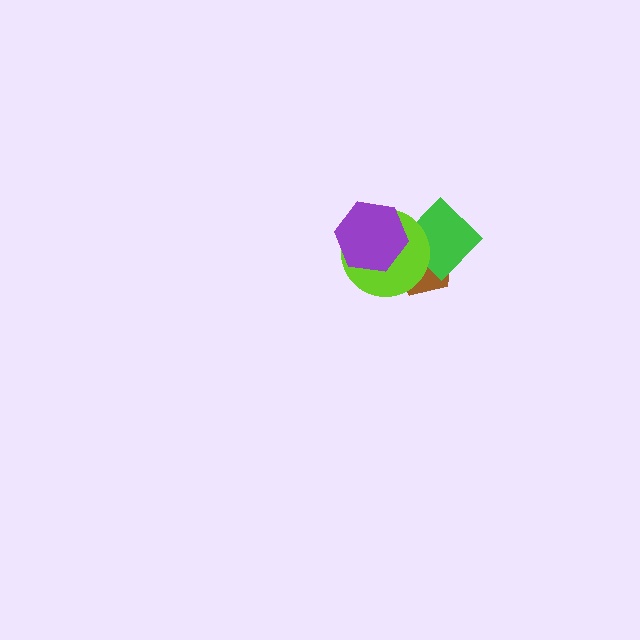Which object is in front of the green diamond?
The lime circle is in front of the green diamond.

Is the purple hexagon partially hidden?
No, no other shape covers it.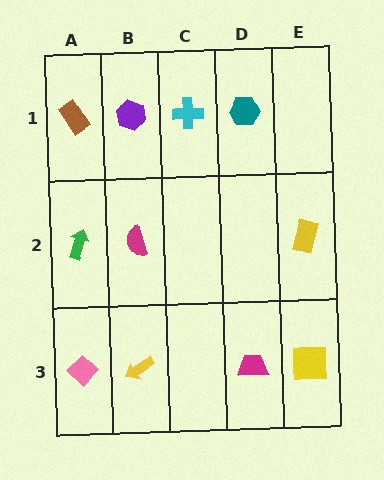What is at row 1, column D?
A teal hexagon.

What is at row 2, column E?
A yellow rectangle.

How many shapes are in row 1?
4 shapes.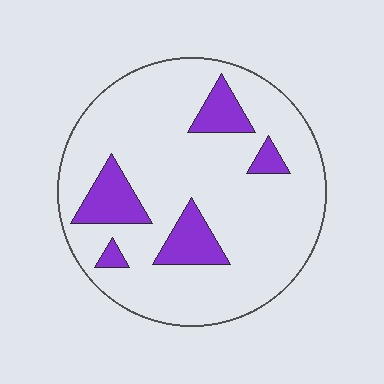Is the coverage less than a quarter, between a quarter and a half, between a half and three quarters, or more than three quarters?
Less than a quarter.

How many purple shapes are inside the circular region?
5.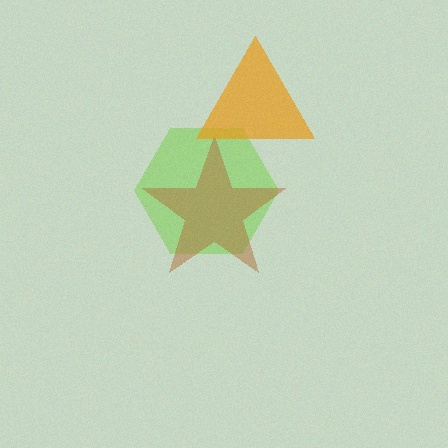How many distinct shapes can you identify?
There are 3 distinct shapes: a lime hexagon, a brown star, an orange triangle.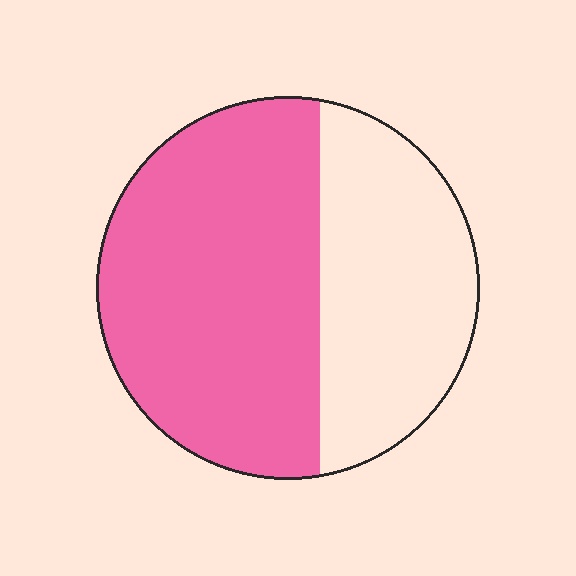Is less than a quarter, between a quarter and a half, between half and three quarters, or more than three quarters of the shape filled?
Between half and three quarters.